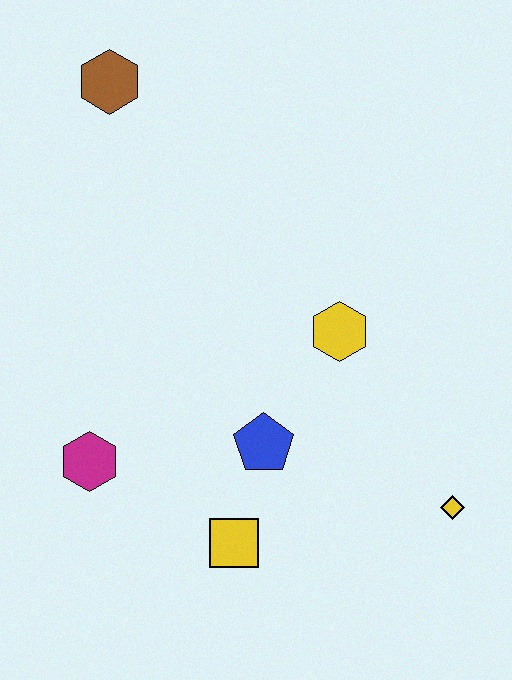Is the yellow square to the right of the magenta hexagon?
Yes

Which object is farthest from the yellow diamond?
The brown hexagon is farthest from the yellow diamond.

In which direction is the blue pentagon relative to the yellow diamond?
The blue pentagon is to the left of the yellow diamond.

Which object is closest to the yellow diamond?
The blue pentagon is closest to the yellow diamond.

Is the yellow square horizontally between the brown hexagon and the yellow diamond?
Yes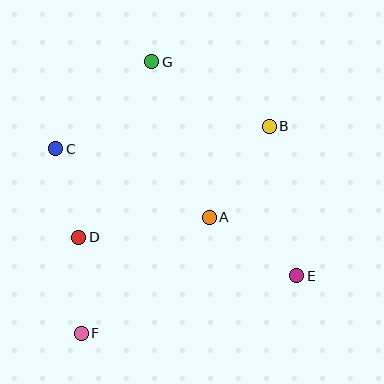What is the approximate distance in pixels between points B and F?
The distance between B and F is approximately 280 pixels.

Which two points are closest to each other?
Points C and D are closest to each other.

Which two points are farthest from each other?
Points F and G are farthest from each other.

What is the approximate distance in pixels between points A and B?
The distance between A and B is approximately 109 pixels.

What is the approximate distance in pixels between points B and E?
The distance between B and E is approximately 152 pixels.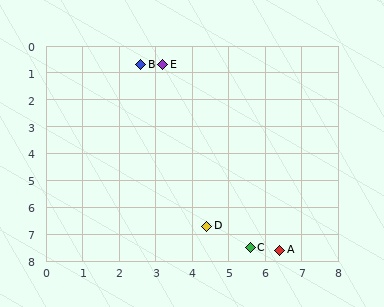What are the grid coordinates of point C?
Point C is at approximately (5.6, 7.5).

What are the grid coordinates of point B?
Point B is at approximately (2.6, 0.7).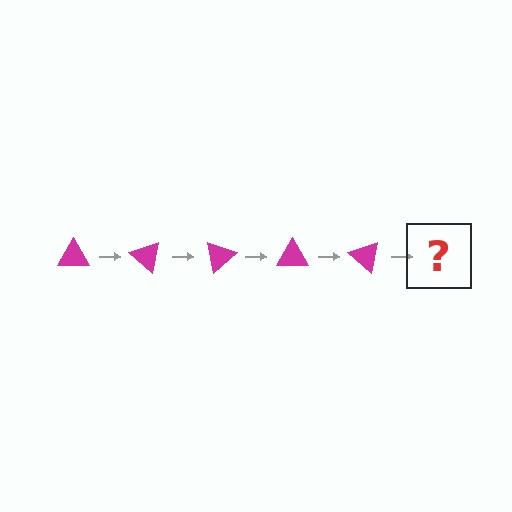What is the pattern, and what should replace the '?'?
The pattern is that the triangle rotates 40 degrees each step. The '?' should be a magenta triangle rotated 200 degrees.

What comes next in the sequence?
The next element should be a magenta triangle rotated 200 degrees.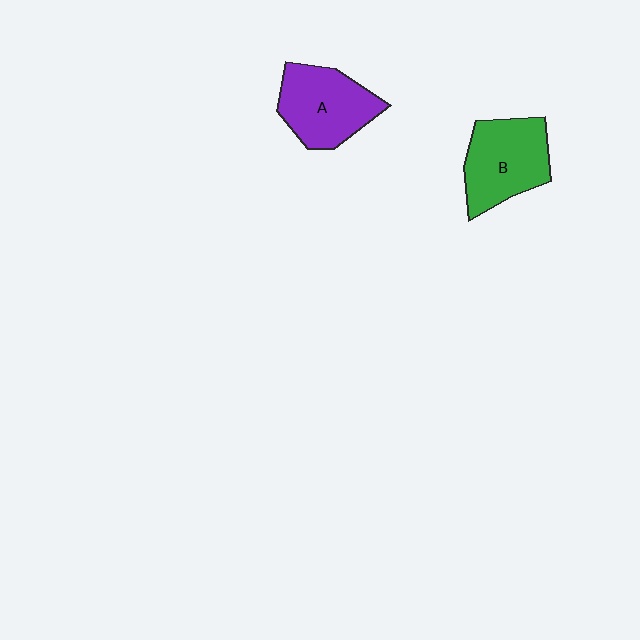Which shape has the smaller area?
Shape A (purple).